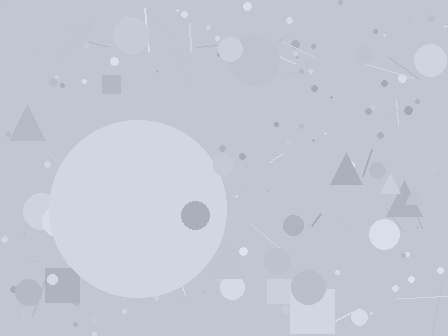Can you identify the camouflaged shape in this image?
The camouflaged shape is a circle.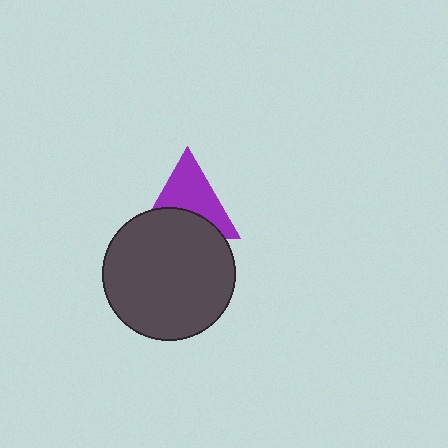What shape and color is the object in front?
The object in front is a dark gray circle.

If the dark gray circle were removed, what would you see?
You would see the complete purple triangle.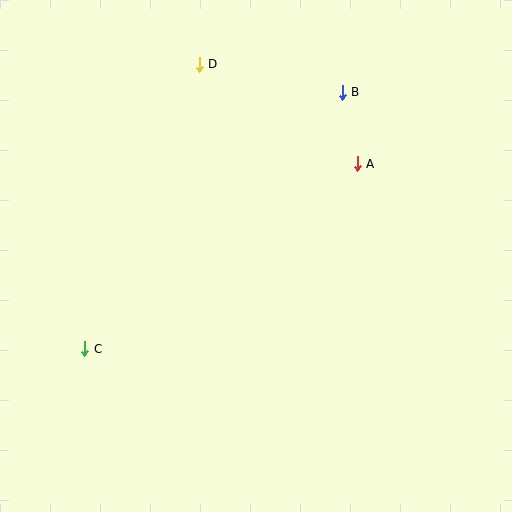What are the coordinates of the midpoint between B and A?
The midpoint between B and A is at (350, 128).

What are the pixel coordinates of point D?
Point D is at (199, 64).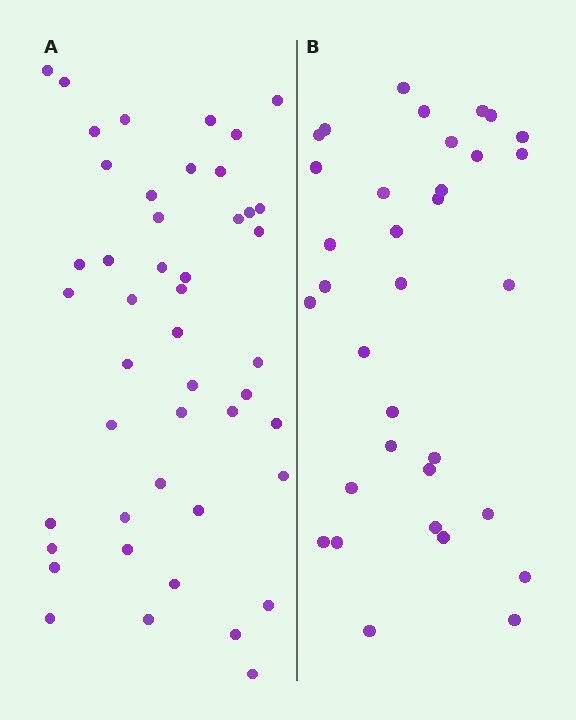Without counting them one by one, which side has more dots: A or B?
Region A (the left region) has more dots.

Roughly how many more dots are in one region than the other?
Region A has roughly 12 or so more dots than region B.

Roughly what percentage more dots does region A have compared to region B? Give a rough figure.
About 35% more.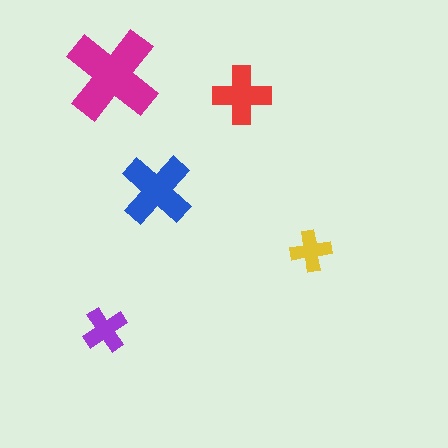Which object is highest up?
The magenta cross is topmost.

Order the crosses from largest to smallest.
the magenta one, the blue one, the red one, the purple one, the yellow one.